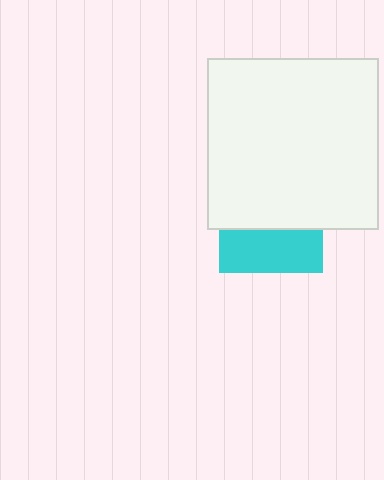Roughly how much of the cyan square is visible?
A small part of it is visible (roughly 42%).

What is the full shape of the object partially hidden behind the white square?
The partially hidden object is a cyan square.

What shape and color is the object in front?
The object in front is a white square.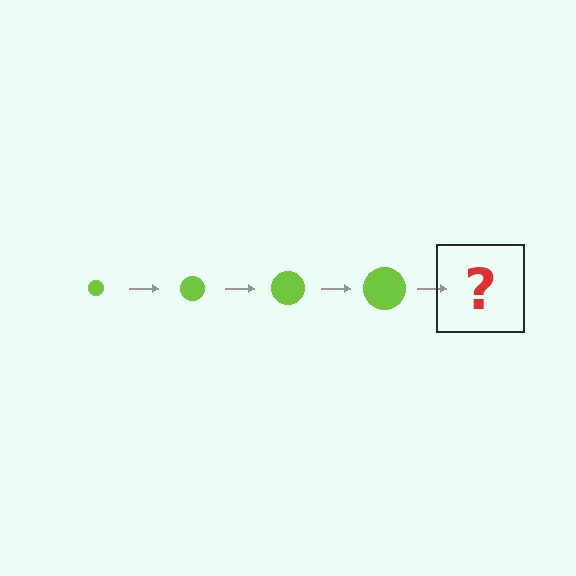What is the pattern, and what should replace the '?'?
The pattern is that the circle gets progressively larger each step. The '?' should be a lime circle, larger than the previous one.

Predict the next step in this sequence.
The next step is a lime circle, larger than the previous one.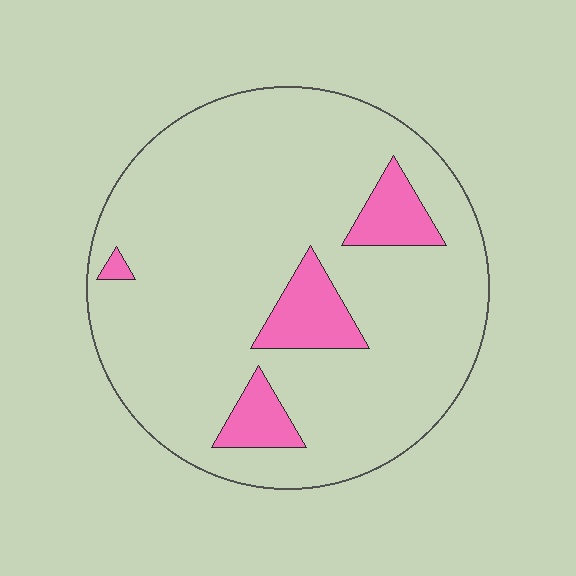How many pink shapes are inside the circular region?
4.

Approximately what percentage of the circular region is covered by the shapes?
Approximately 10%.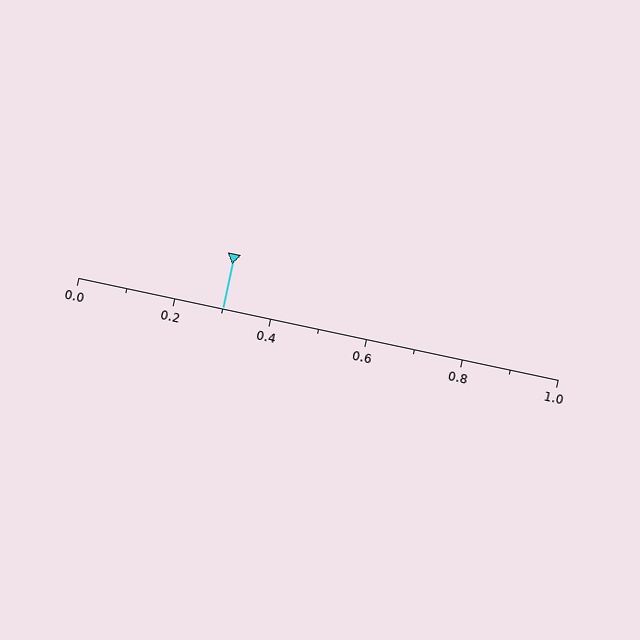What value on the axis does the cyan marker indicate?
The marker indicates approximately 0.3.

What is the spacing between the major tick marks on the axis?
The major ticks are spaced 0.2 apart.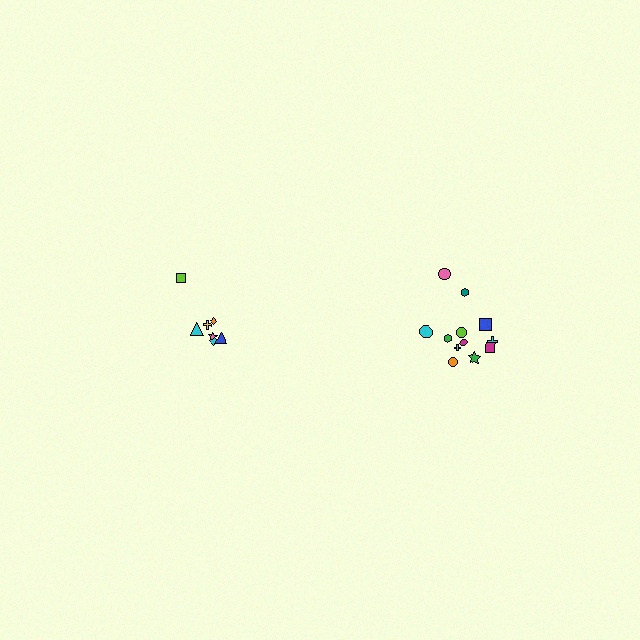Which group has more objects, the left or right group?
The right group.